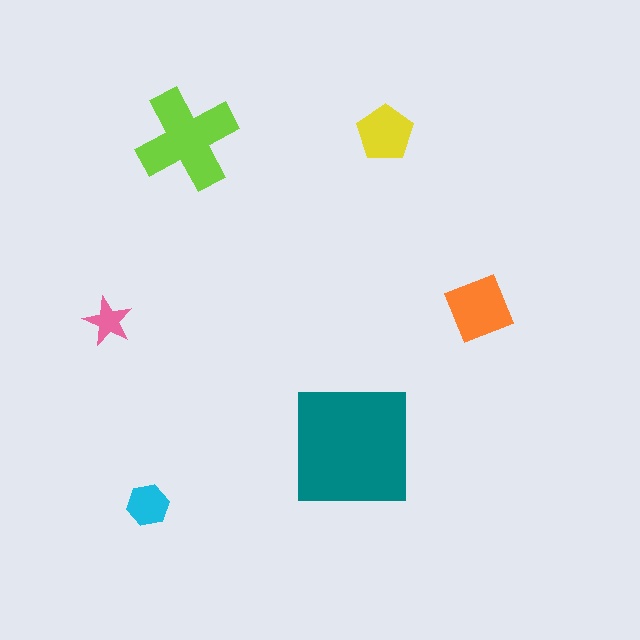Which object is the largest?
The teal square.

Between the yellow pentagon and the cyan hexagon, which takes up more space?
The yellow pentagon.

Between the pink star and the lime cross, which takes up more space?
The lime cross.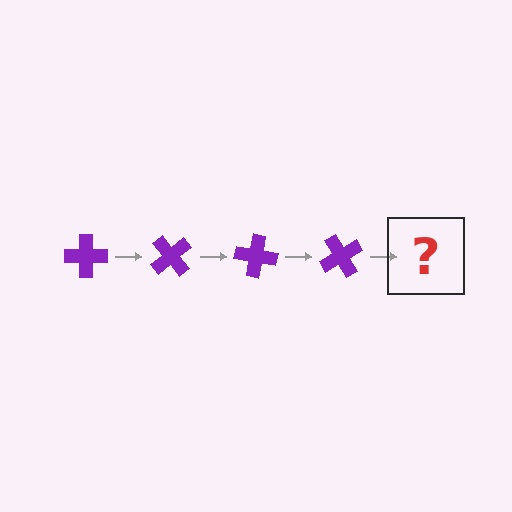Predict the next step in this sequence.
The next step is a purple cross rotated 200 degrees.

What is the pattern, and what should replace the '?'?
The pattern is that the cross rotates 50 degrees each step. The '?' should be a purple cross rotated 200 degrees.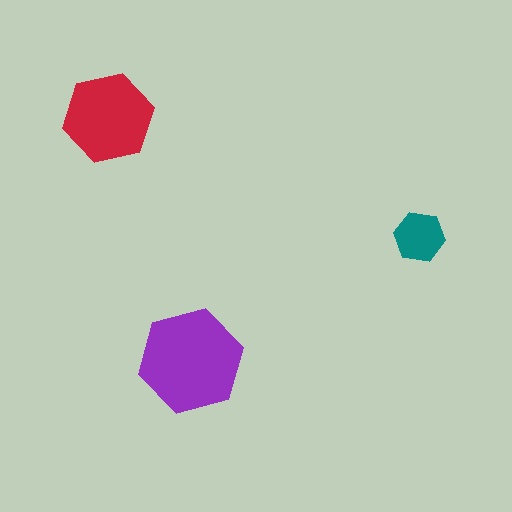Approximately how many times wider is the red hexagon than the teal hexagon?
About 2 times wider.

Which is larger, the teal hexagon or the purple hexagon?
The purple one.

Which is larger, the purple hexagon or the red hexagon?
The purple one.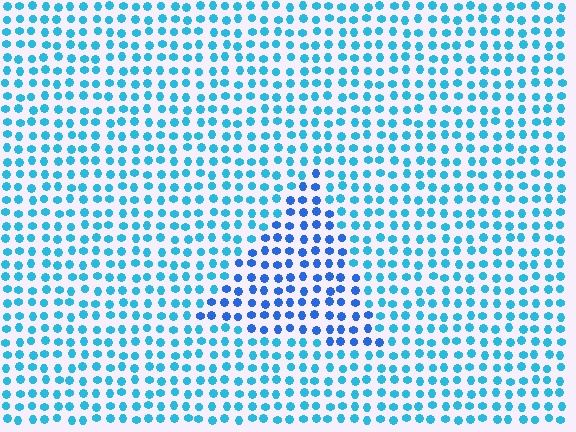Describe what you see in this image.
The image is filled with small cyan elements in a uniform arrangement. A triangle-shaped region is visible where the elements are tinted to a slightly different hue, forming a subtle color boundary.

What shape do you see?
I see a triangle.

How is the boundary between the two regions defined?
The boundary is defined purely by a slight shift in hue (about 27 degrees). Spacing, size, and orientation are identical on both sides.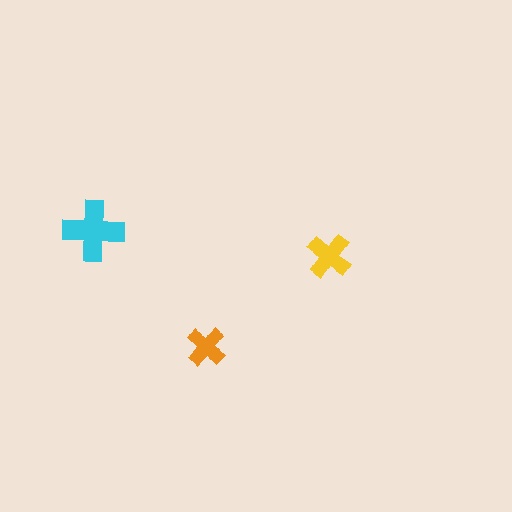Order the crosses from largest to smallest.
the cyan one, the yellow one, the orange one.